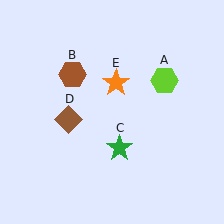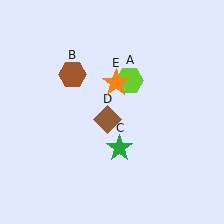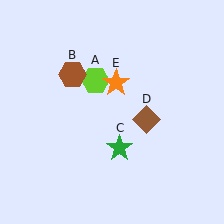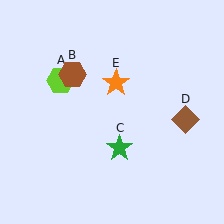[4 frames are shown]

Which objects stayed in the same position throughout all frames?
Brown hexagon (object B) and green star (object C) and orange star (object E) remained stationary.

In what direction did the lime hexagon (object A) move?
The lime hexagon (object A) moved left.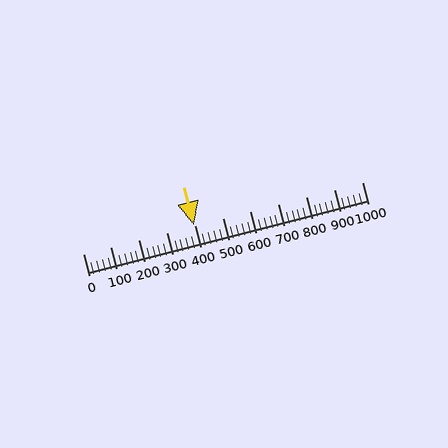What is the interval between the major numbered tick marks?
The major tick marks are spaced 100 units apart.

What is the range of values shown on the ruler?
The ruler shows values from 0 to 1000.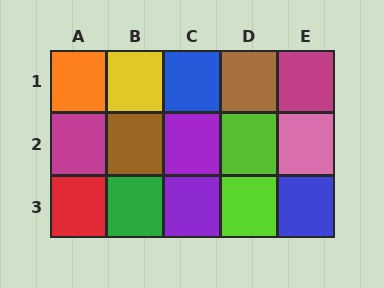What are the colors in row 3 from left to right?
Red, green, purple, lime, blue.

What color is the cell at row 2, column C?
Purple.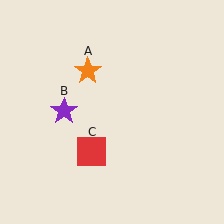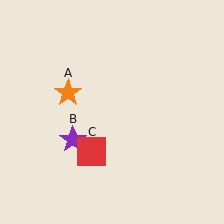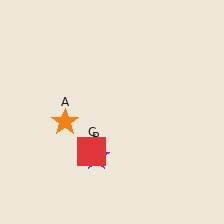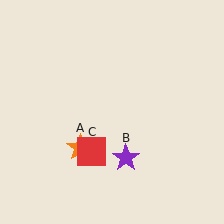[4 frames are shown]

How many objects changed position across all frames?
2 objects changed position: orange star (object A), purple star (object B).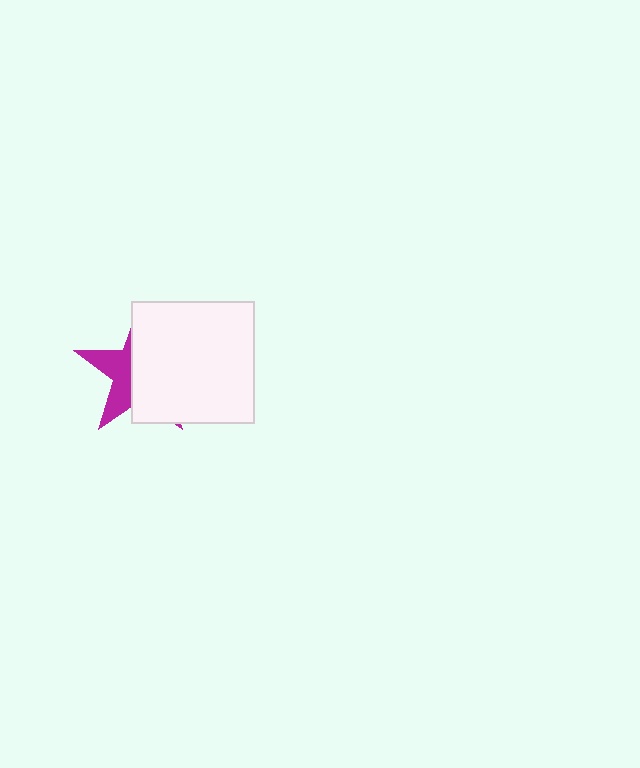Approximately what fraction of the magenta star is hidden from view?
Roughly 63% of the magenta star is hidden behind the white square.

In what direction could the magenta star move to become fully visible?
The magenta star could move left. That would shift it out from behind the white square entirely.